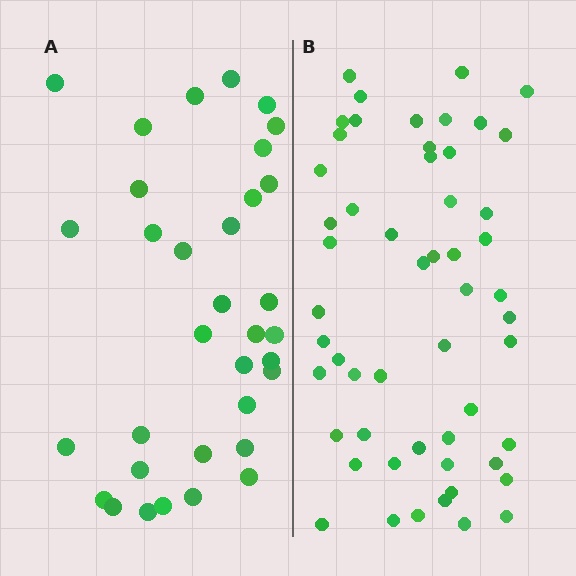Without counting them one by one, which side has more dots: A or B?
Region B (the right region) has more dots.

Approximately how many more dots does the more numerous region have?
Region B has approximately 20 more dots than region A.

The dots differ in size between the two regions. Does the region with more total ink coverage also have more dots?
No. Region A has more total ink coverage because its dots are larger, but region B actually contains more individual dots. Total area can be misleading — the number of items is what matters here.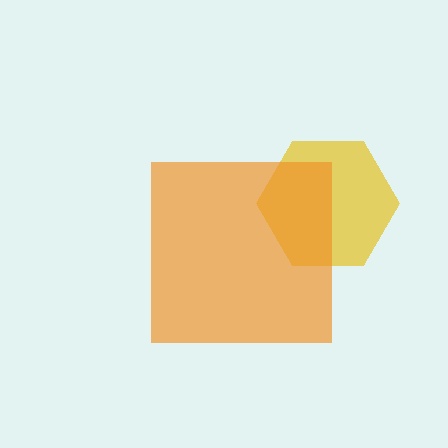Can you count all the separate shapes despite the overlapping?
Yes, there are 2 separate shapes.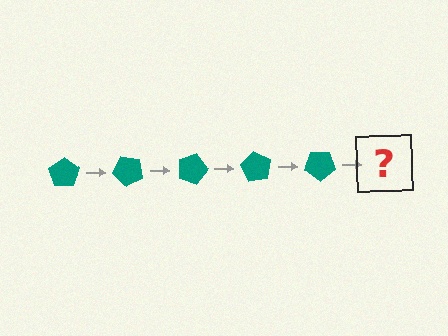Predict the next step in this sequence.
The next step is a teal pentagon rotated 225 degrees.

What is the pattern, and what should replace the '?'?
The pattern is that the pentagon rotates 45 degrees each step. The '?' should be a teal pentagon rotated 225 degrees.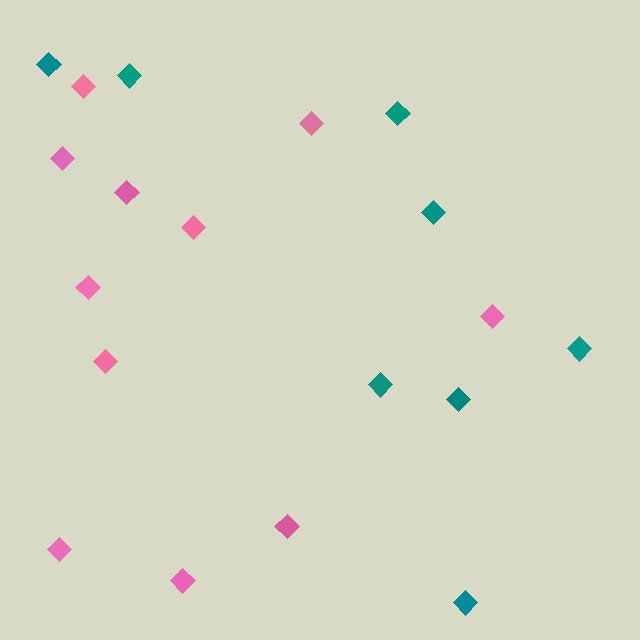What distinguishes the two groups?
There are 2 groups: one group of teal diamonds (8) and one group of pink diamonds (11).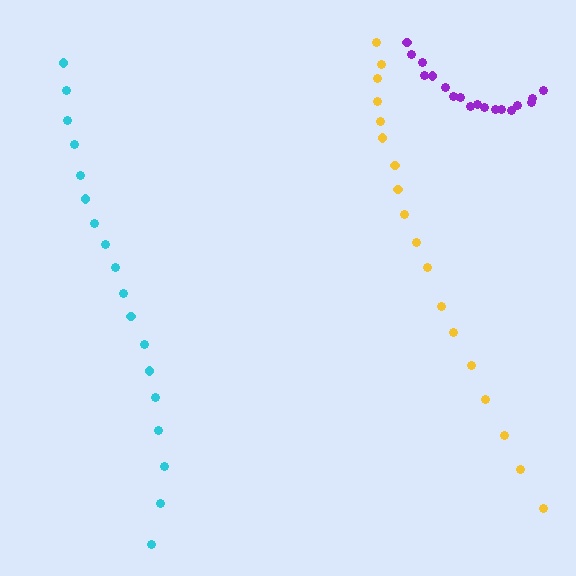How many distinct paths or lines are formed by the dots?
There are 3 distinct paths.